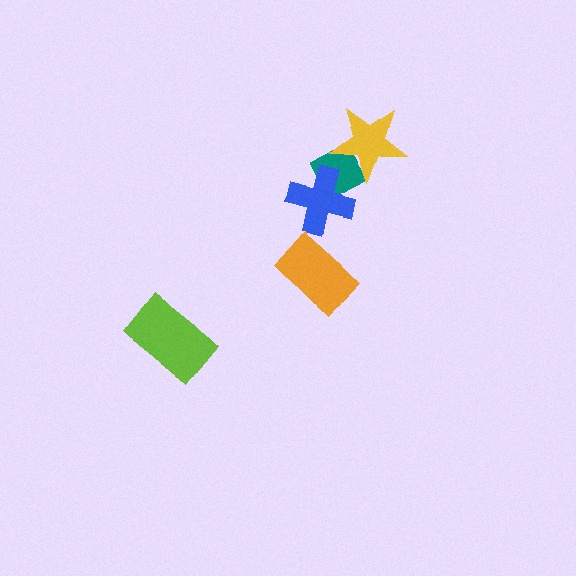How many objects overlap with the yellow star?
1 object overlaps with the yellow star.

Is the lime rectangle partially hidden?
No, no other shape covers it.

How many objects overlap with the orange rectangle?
0 objects overlap with the orange rectangle.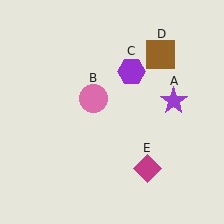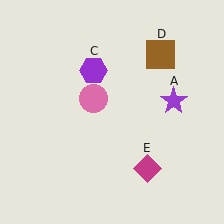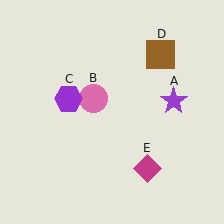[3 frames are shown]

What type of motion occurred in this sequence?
The purple hexagon (object C) rotated counterclockwise around the center of the scene.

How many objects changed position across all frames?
1 object changed position: purple hexagon (object C).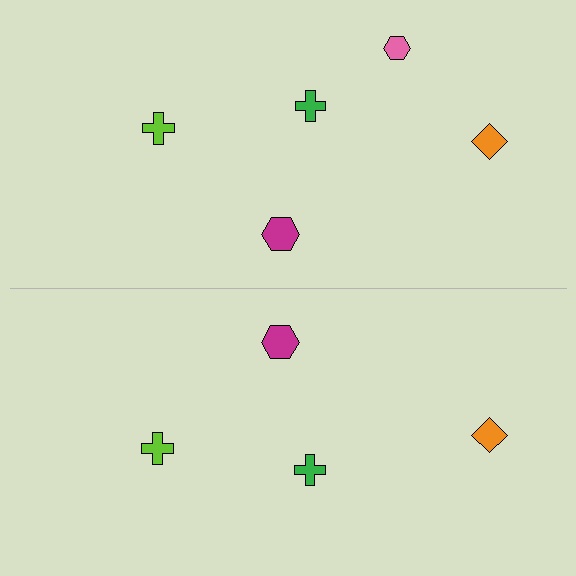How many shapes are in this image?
There are 9 shapes in this image.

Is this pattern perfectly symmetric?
No, the pattern is not perfectly symmetric. A pink hexagon is missing from the bottom side.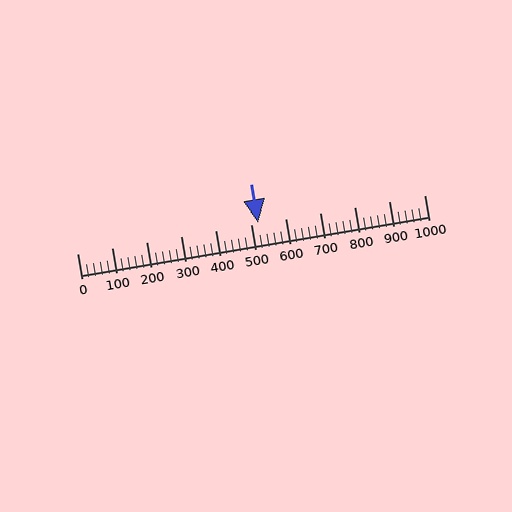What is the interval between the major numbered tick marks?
The major tick marks are spaced 100 units apart.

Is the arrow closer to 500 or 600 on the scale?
The arrow is closer to 500.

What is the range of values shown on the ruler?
The ruler shows values from 0 to 1000.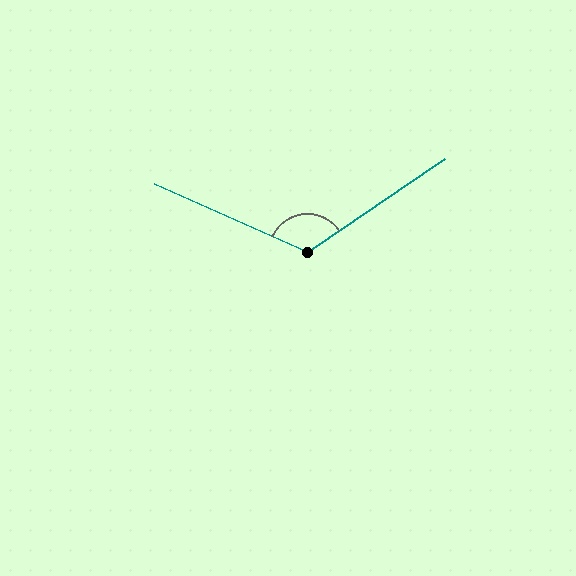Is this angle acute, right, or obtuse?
It is obtuse.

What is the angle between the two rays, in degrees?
Approximately 122 degrees.